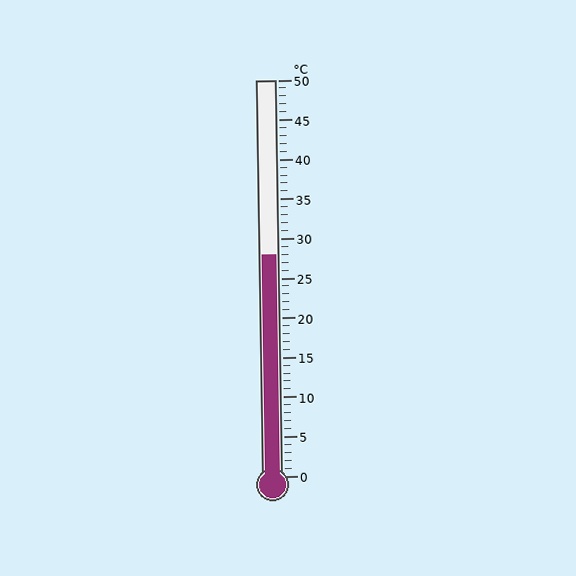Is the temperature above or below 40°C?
The temperature is below 40°C.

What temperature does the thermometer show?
The thermometer shows approximately 28°C.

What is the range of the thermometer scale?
The thermometer scale ranges from 0°C to 50°C.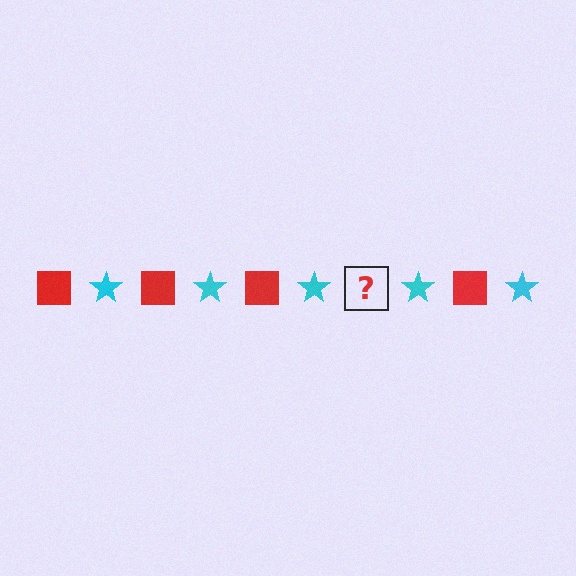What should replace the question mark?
The question mark should be replaced with a red square.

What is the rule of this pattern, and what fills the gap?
The rule is that the pattern alternates between red square and cyan star. The gap should be filled with a red square.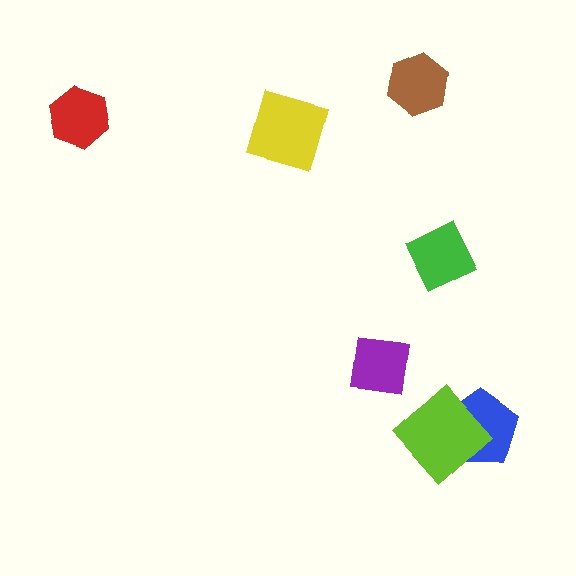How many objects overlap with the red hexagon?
0 objects overlap with the red hexagon.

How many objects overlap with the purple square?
0 objects overlap with the purple square.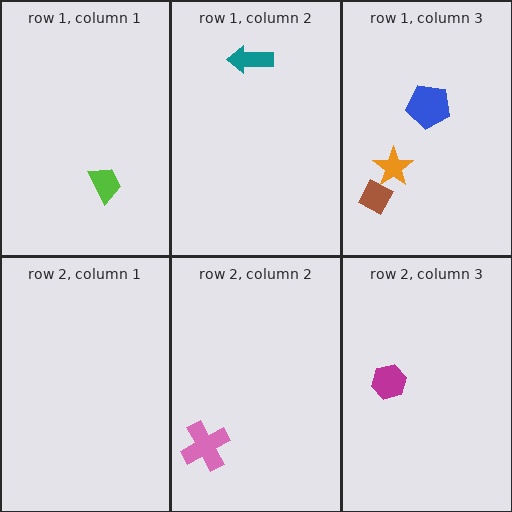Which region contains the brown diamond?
The row 1, column 3 region.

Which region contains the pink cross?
The row 2, column 2 region.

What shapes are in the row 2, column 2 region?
The pink cross.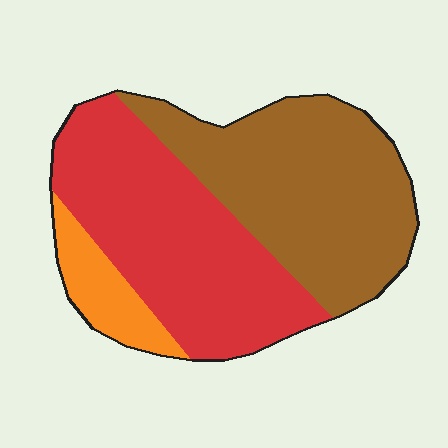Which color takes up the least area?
Orange, at roughly 10%.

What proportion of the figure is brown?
Brown covers around 45% of the figure.